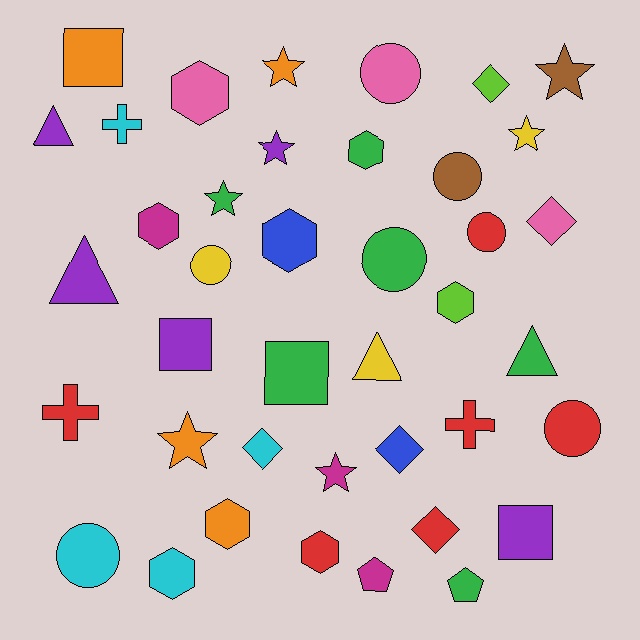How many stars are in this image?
There are 7 stars.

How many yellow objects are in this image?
There are 3 yellow objects.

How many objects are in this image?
There are 40 objects.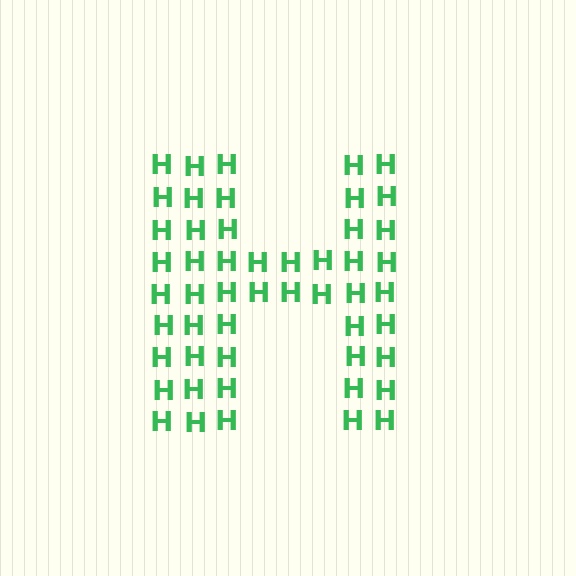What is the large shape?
The large shape is the letter H.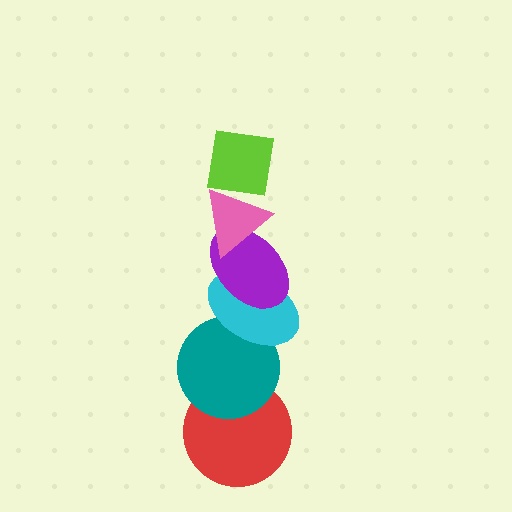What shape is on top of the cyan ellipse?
The purple ellipse is on top of the cyan ellipse.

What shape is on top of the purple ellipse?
The pink triangle is on top of the purple ellipse.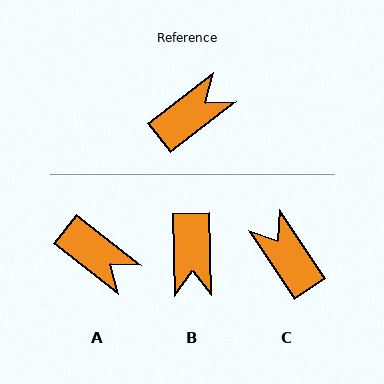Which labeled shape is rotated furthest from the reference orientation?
B, about 126 degrees away.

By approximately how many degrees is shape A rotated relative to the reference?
Approximately 76 degrees clockwise.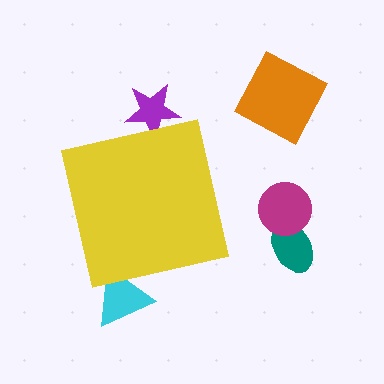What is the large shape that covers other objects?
A yellow square.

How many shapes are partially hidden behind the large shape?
2 shapes are partially hidden.